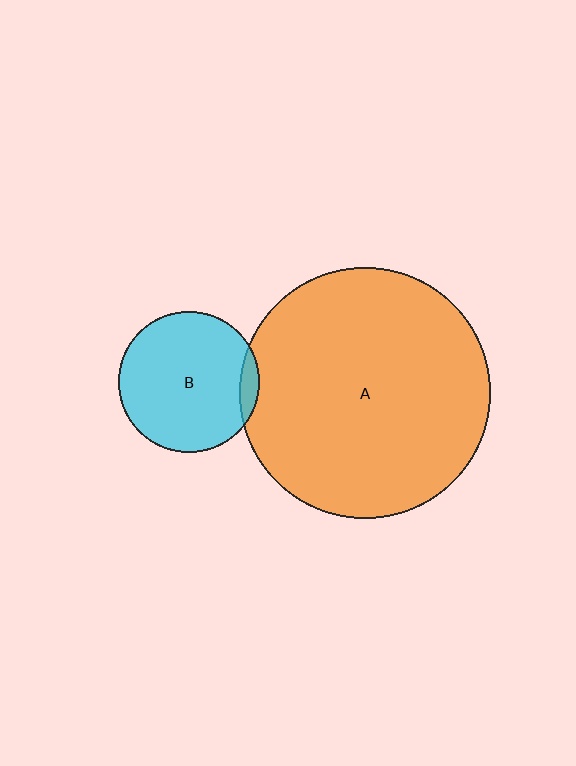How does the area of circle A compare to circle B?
Approximately 3.2 times.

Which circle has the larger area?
Circle A (orange).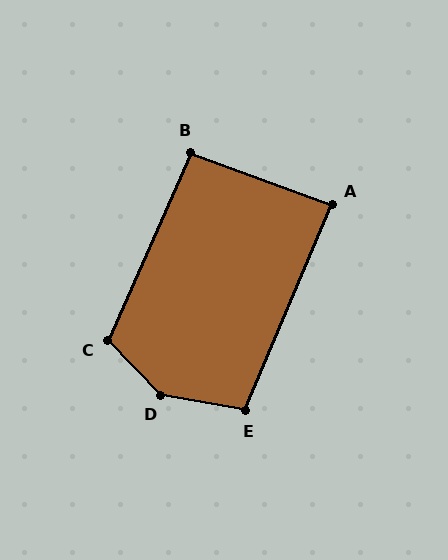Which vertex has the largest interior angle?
D, at approximately 144 degrees.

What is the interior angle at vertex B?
Approximately 94 degrees (approximately right).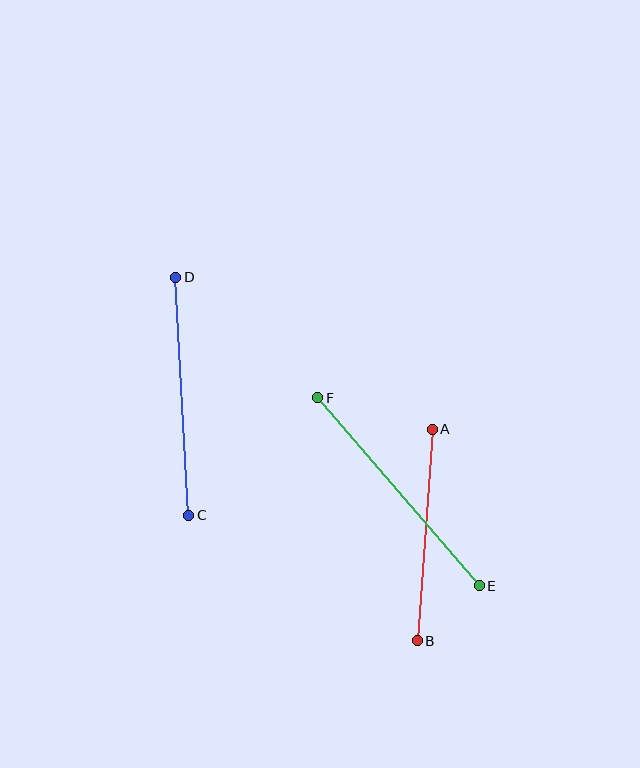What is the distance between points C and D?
The distance is approximately 238 pixels.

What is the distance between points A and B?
The distance is approximately 212 pixels.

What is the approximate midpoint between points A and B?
The midpoint is at approximately (425, 535) pixels.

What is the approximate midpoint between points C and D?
The midpoint is at approximately (182, 396) pixels.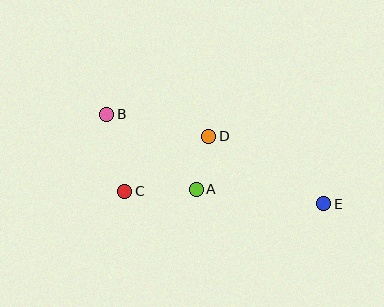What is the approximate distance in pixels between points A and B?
The distance between A and B is approximately 117 pixels.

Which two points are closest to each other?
Points A and D are closest to each other.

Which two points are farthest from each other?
Points B and E are farthest from each other.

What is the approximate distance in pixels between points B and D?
The distance between B and D is approximately 104 pixels.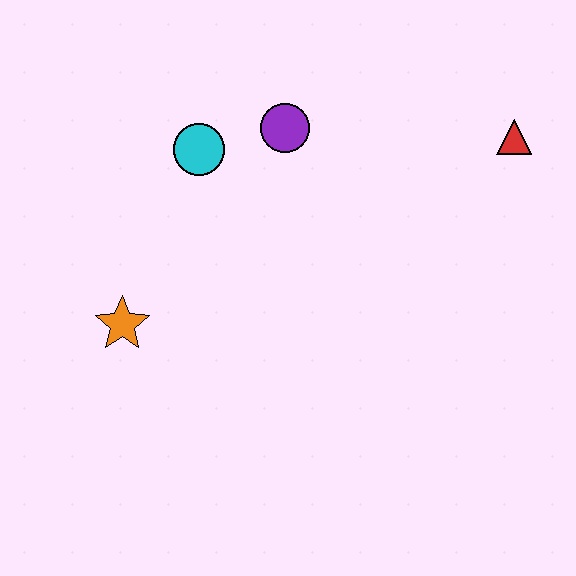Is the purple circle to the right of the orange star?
Yes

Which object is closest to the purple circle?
The cyan circle is closest to the purple circle.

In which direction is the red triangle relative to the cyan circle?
The red triangle is to the right of the cyan circle.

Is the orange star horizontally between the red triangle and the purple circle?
No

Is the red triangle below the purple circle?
Yes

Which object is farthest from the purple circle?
The orange star is farthest from the purple circle.